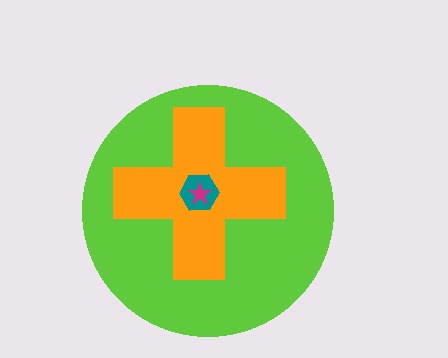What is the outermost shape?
The lime circle.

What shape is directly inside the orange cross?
The teal hexagon.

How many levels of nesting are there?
4.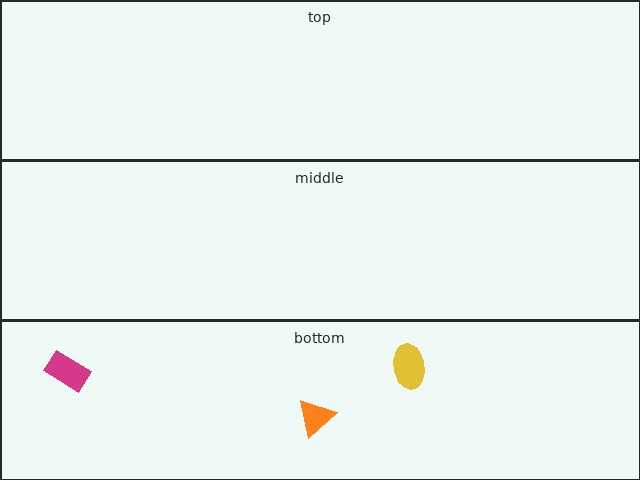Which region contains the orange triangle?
The bottom region.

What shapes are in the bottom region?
The yellow ellipse, the magenta rectangle, the orange triangle.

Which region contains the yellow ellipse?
The bottom region.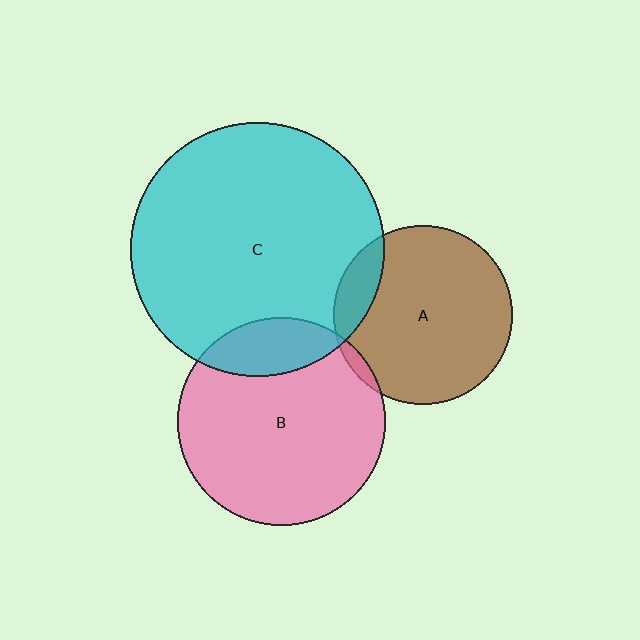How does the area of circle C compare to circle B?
Approximately 1.5 times.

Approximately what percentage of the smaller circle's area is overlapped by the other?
Approximately 15%.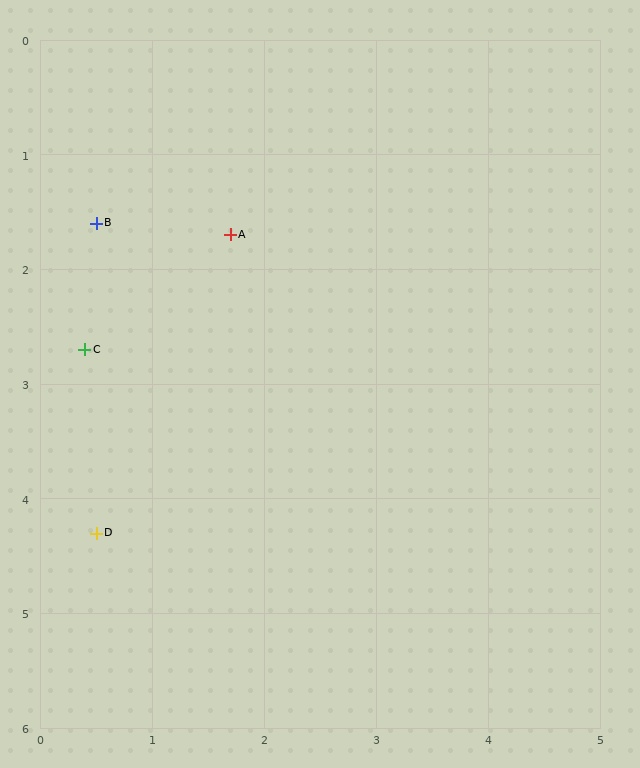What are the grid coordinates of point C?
Point C is at approximately (0.4, 2.7).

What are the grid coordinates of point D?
Point D is at approximately (0.5, 4.3).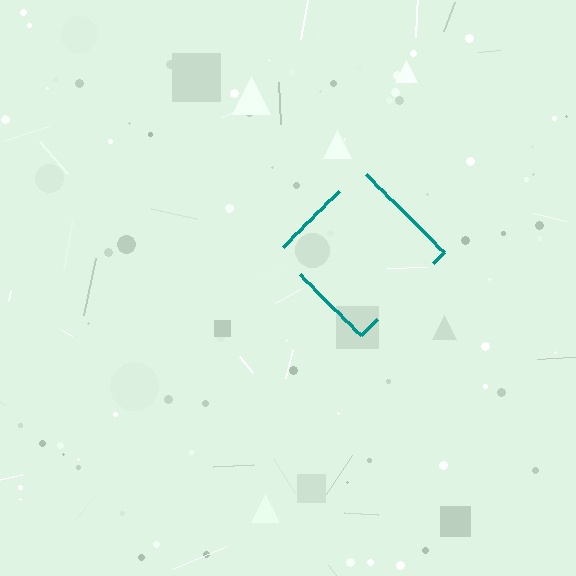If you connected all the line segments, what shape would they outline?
They would outline a diamond.